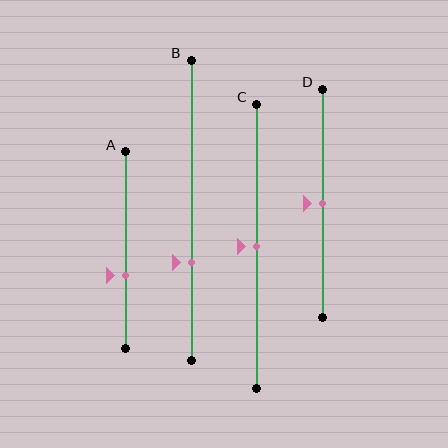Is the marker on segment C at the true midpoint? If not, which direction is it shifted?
Yes, the marker on segment C is at the true midpoint.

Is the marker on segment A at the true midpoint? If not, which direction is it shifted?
No, the marker on segment A is shifted downward by about 13% of the segment length.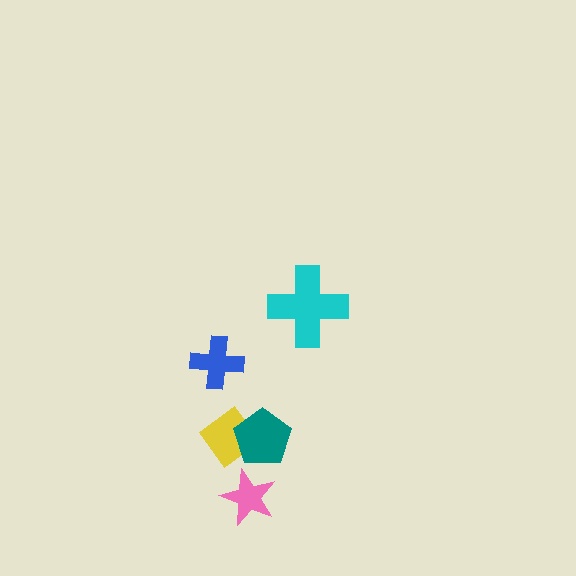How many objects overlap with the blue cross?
0 objects overlap with the blue cross.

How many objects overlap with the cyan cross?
0 objects overlap with the cyan cross.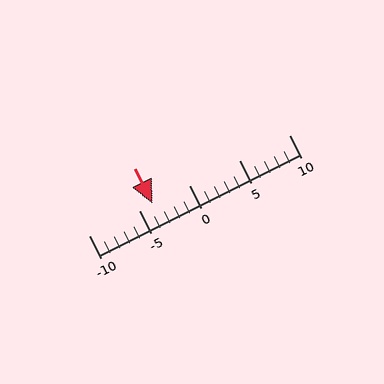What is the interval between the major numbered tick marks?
The major tick marks are spaced 5 units apart.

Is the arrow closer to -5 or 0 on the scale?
The arrow is closer to -5.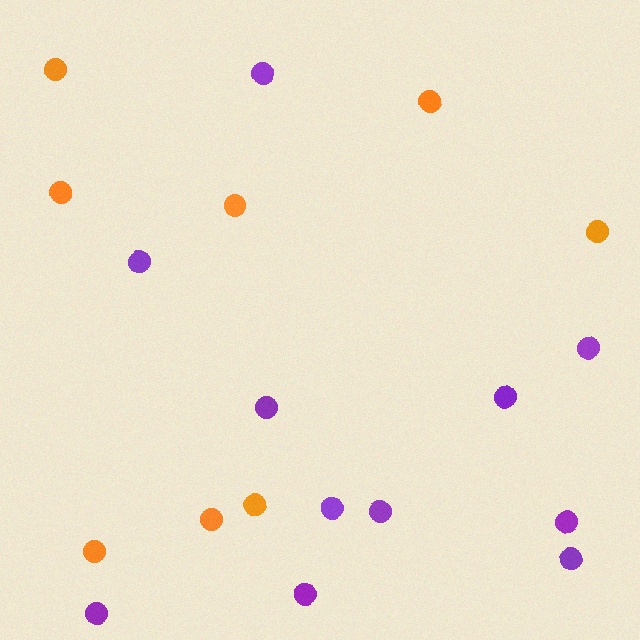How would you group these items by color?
There are 2 groups: one group of orange circles (8) and one group of purple circles (11).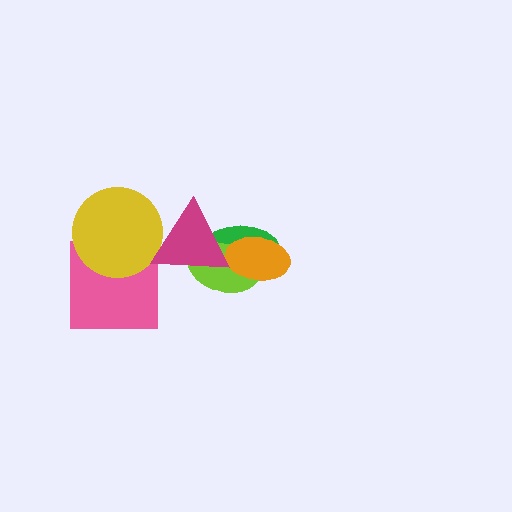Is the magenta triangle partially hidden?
No, no other shape covers it.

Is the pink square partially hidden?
Yes, it is partially covered by another shape.